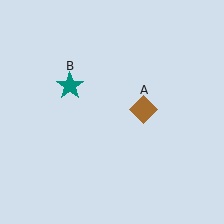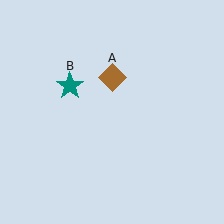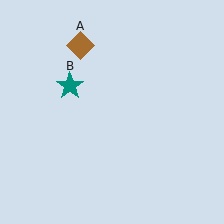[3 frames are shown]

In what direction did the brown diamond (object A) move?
The brown diamond (object A) moved up and to the left.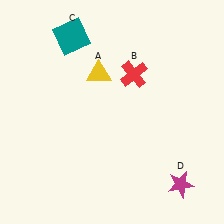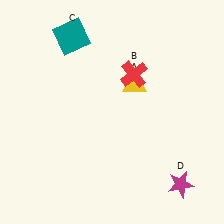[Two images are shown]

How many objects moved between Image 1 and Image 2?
1 object moved between the two images.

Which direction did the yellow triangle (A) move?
The yellow triangle (A) moved right.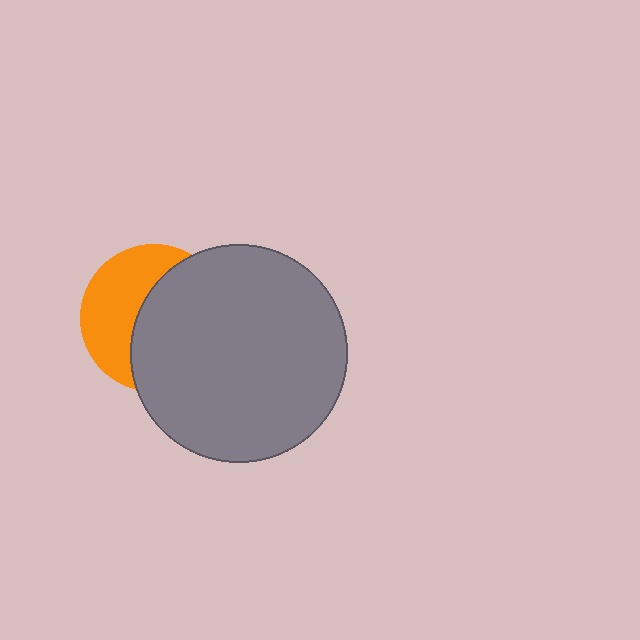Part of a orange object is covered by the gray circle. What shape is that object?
It is a circle.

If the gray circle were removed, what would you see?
You would see the complete orange circle.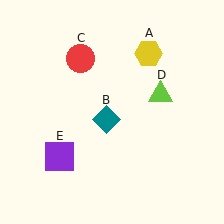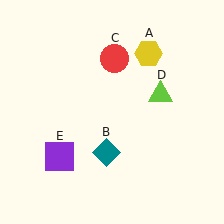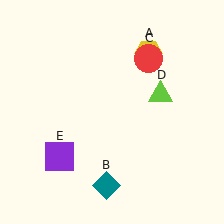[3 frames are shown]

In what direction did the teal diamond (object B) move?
The teal diamond (object B) moved down.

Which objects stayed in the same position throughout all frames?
Yellow hexagon (object A) and lime triangle (object D) and purple square (object E) remained stationary.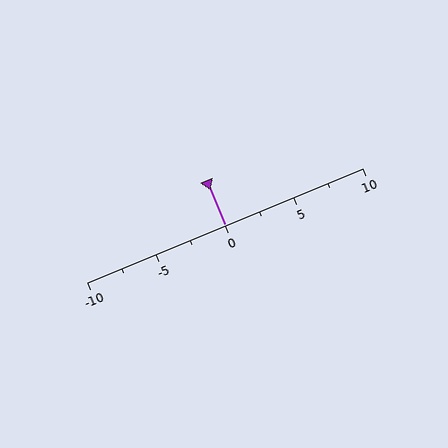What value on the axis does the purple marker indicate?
The marker indicates approximately 0.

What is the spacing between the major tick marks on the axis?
The major ticks are spaced 5 apart.